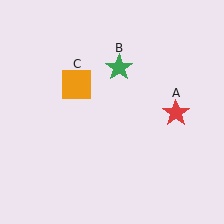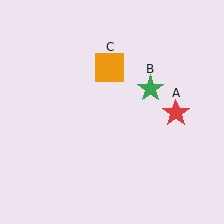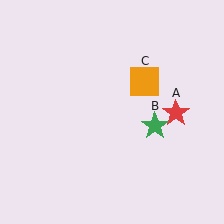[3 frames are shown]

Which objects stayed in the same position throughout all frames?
Red star (object A) remained stationary.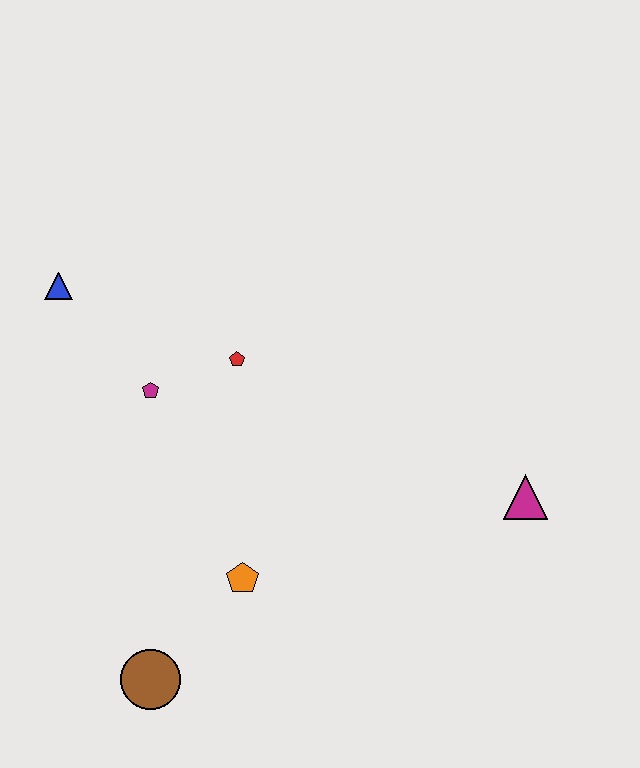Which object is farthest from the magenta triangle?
The blue triangle is farthest from the magenta triangle.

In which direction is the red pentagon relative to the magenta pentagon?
The red pentagon is to the right of the magenta pentagon.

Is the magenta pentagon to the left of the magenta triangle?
Yes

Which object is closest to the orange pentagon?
The brown circle is closest to the orange pentagon.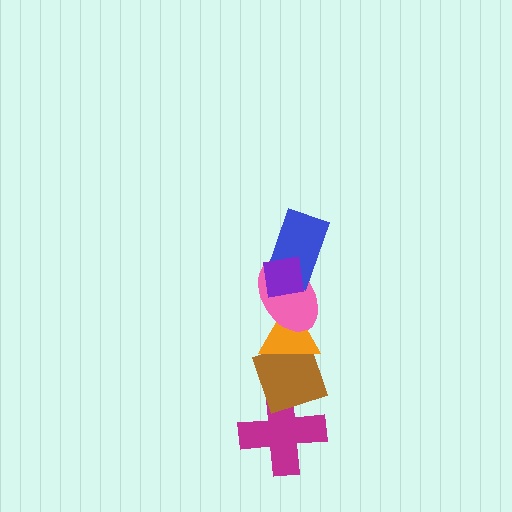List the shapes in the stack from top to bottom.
From top to bottom: the purple square, the blue rectangle, the pink ellipse, the orange triangle, the brown diamond, the magenta cross.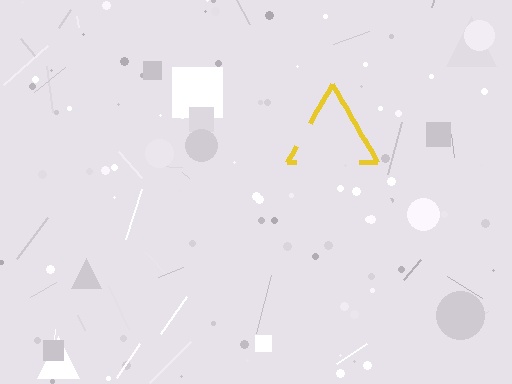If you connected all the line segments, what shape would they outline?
They would outline a triangle.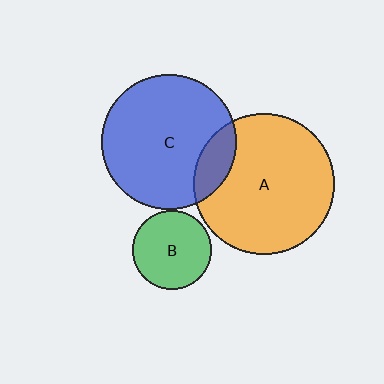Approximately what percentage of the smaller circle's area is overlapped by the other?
Approximately 15%.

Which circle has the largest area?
Circle A (orange).